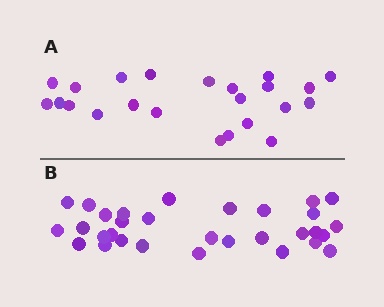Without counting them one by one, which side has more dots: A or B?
Region B (the bottom region) has more dots.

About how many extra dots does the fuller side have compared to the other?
Region B has roughly 8 or so more dots than region A.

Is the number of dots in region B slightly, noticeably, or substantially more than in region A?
Region B has noticeably more, but not dramatically so. The ratio is roughly 1.3 to 1.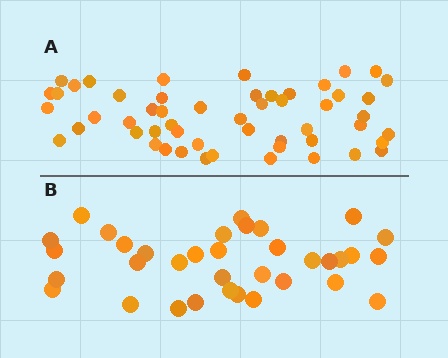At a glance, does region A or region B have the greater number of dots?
Region A (the top region) has more dots.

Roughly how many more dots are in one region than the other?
Region A has approximately 20 more dots than region B.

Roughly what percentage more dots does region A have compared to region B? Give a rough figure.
About 50% more.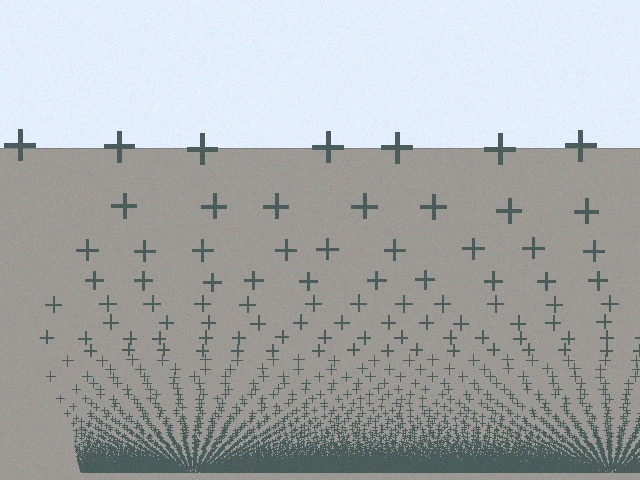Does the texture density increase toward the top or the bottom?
Density increases toward the bottom.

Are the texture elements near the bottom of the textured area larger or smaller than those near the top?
Smaller. The gradient is inverted — elements near the bottom are smaller and denser.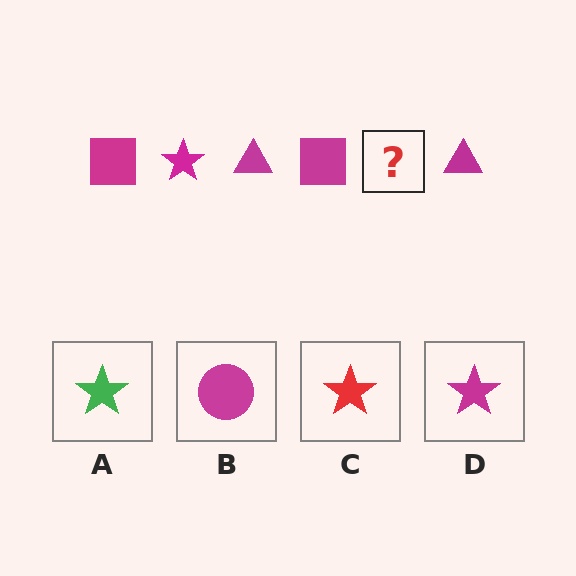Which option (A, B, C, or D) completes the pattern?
D.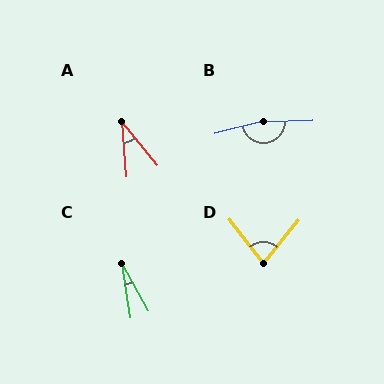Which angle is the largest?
B, at approximately 167 degrees.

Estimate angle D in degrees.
Approximately 78 degrees.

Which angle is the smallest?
C, at approximately 20 degrees.